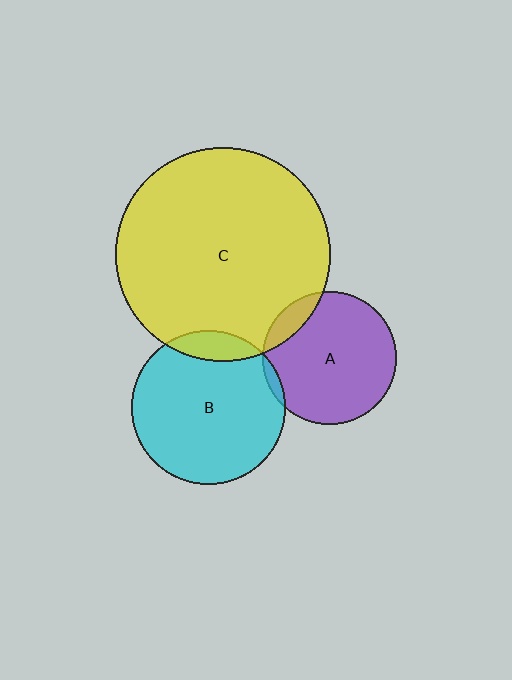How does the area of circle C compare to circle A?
Approximately 2.6 times.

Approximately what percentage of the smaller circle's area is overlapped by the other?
Approximately 5%.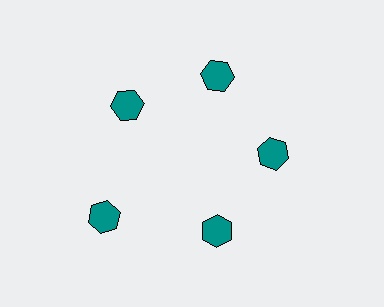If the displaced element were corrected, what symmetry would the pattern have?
It would have 5-fold rotational symmetry — the pattern would map onto itself every 72 degrees.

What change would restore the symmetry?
The symmetry would be restored by moving it inward, back onto the ring so that all 5 hexagons sit at equal angles and equal distance from the center.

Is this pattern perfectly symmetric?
No. The 5 teal hexagons are arranged in a ring, but one element near the 8 o'clock position is pushed outward from the center, breaking the 5-fold rotational symmetry.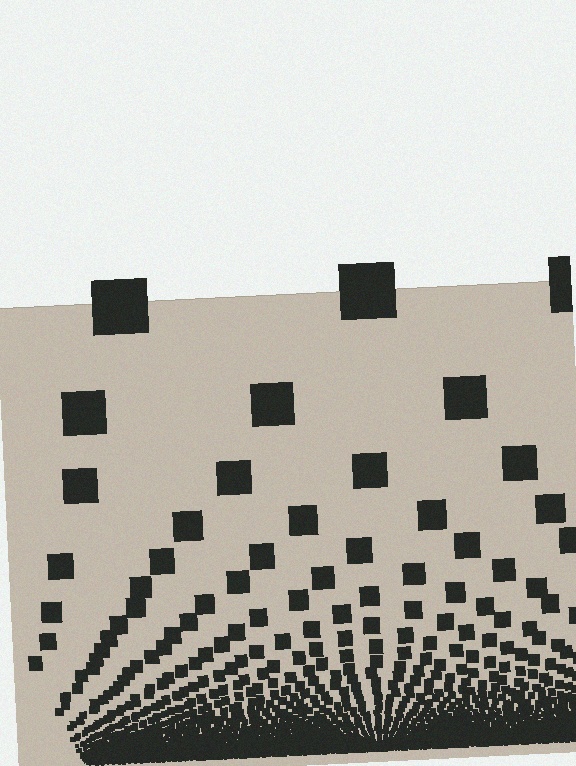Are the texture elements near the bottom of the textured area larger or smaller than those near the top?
Smaller. The gradient is inverted — elements near the bottom are smaller and denser.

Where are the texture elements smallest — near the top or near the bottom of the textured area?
Near the bottom.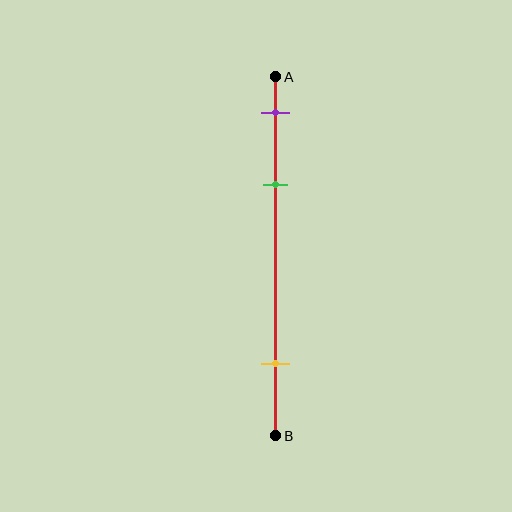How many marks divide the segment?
There are 3 marks dividing the segment.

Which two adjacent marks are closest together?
The purple and green marks are the closest adjacent pair.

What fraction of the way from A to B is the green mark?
The green mark is approximately 30% (0.3) of the way from A to B.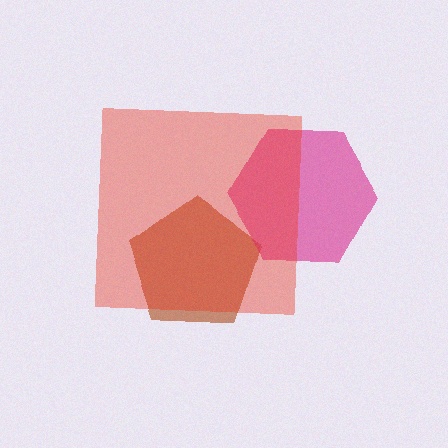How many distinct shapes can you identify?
There are 3 distinct shapes: a brown pentagon, a magenta hexagon, a red square.